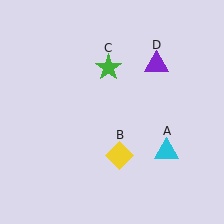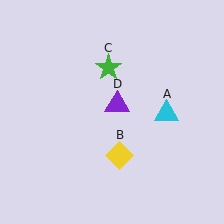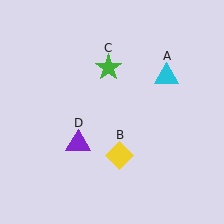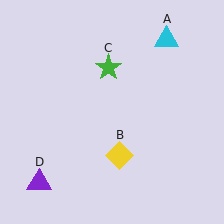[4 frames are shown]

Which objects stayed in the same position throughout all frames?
Yellow diamond (object B) and green star (object C) remained stationary.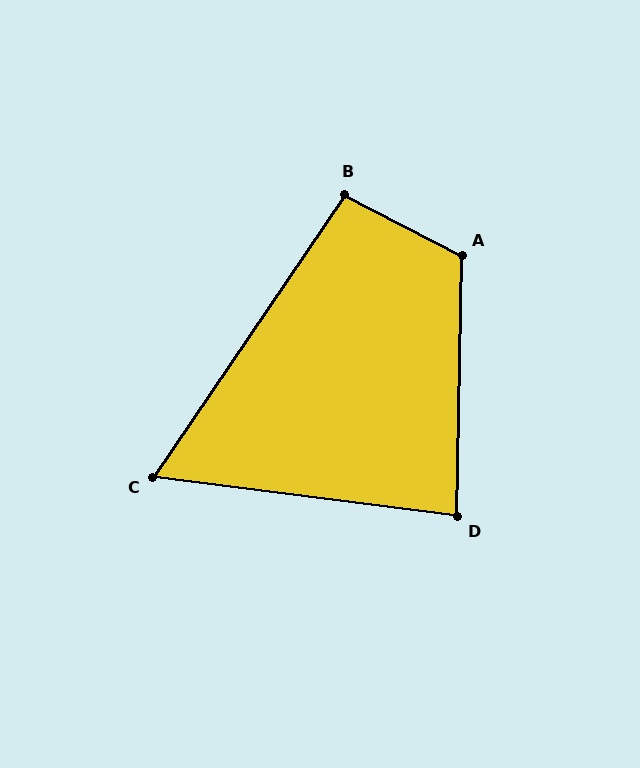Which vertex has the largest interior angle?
A, at approximately 117 degrees.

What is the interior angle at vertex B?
Approximately 96 degrees (obtuse).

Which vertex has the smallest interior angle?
C, at approximately 63 degrees.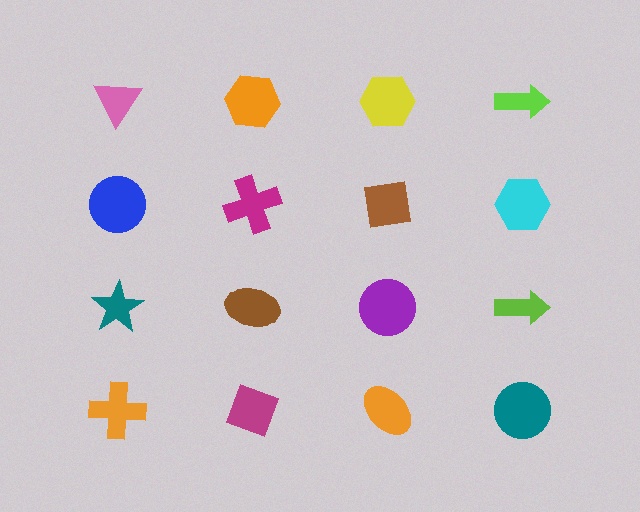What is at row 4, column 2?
A magenta diamond.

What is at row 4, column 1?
An orange cross.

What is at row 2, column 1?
A blue circle.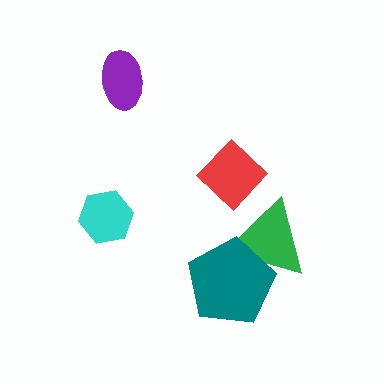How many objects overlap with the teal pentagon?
1 object overlaps with the teal pentagon.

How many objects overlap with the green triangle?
1 object overlaps with the green triangle.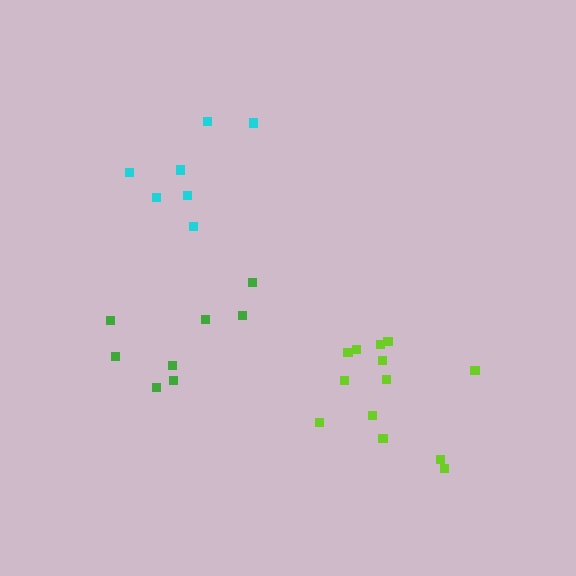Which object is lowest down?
The lime cluster is bottommost.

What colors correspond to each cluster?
The clusters are colored: green, lime, cyan.